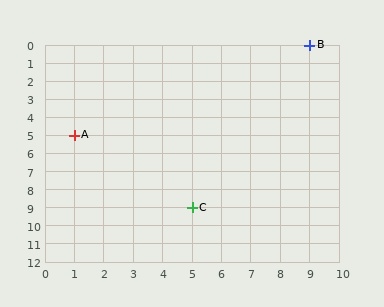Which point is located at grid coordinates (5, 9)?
Point C is at (5, 9).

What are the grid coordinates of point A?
Point A is at grid coordinates (1, 5).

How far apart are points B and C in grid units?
Points B and C are 4 columns and 9 rows apart (about 9.8 grid units diagonally).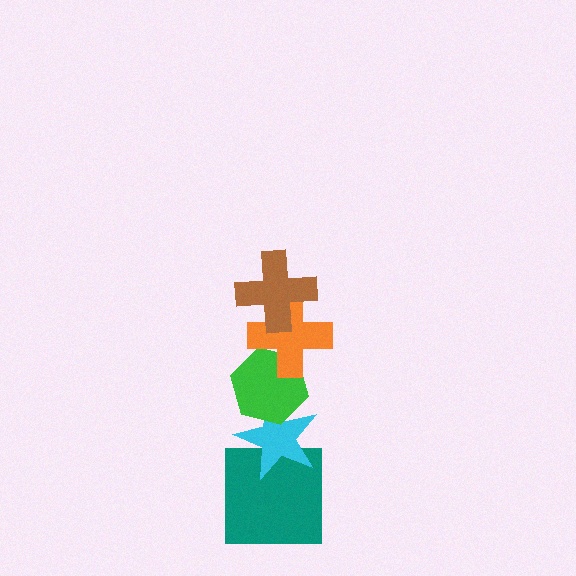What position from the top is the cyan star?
The cyan star is 4th from the top.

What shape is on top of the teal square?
The cyan star is on top of the teal square.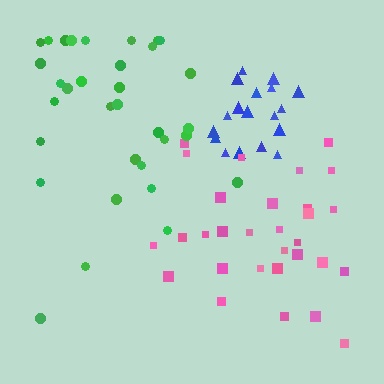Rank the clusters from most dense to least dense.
blue, pink, green.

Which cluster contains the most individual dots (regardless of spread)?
Green (33).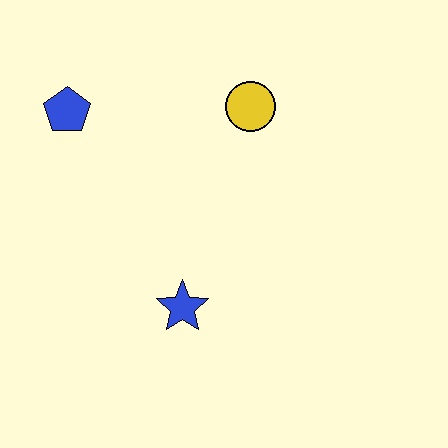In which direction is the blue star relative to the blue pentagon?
The blue star is below the blue pentagon.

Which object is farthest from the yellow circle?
The blue star is farthest from the yellow circle.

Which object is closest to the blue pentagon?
The yellow circle is closest to the blue pentagon.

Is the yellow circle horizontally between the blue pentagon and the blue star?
No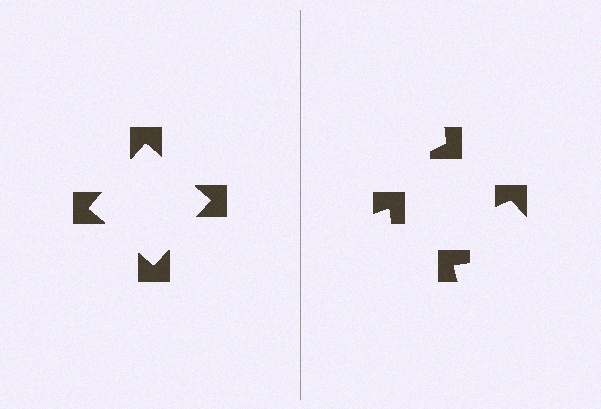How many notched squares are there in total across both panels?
8 — 4 on each side.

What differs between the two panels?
The notched squares are positioned identically on both sides; only the wedge orientations differ. On the left they align to a square; on the right they are misaligned.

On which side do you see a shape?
An illusory square appears on the left side. On the right side the wedge cuts are rotated, so no coherent shape forms.